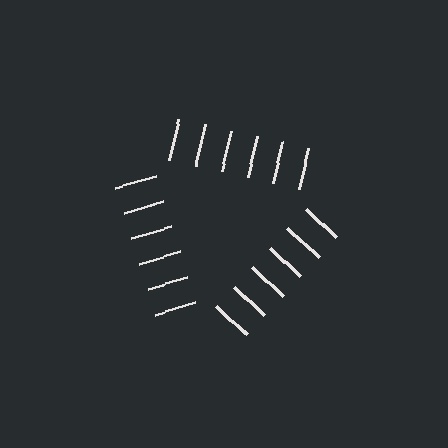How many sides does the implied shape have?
3 sides — the line-ends trace a triangle.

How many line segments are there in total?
18 — 6 along each of the 3 edges.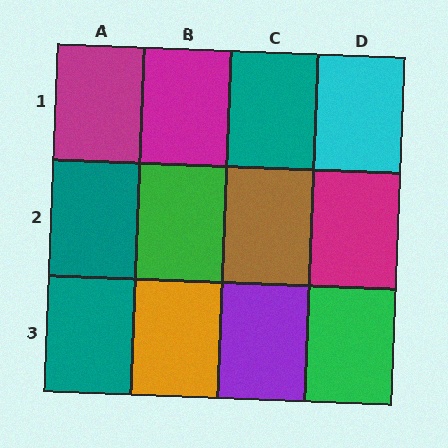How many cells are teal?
3 cells are teal.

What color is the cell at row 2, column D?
Magenta.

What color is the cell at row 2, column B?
Green.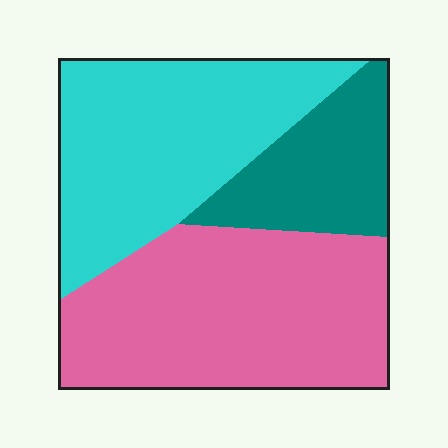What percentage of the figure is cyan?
Cyan takes up about three eighths (3/8) of the figure.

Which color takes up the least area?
Teal, at roughly 20%.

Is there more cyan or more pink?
Pink.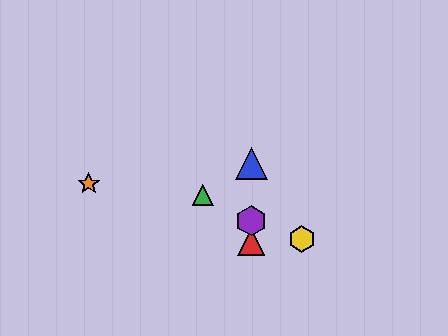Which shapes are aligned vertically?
The red triangle, the blue triangle, the purple hexagon are aligned vertically.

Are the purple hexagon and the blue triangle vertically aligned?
Yes, both are at x≈251.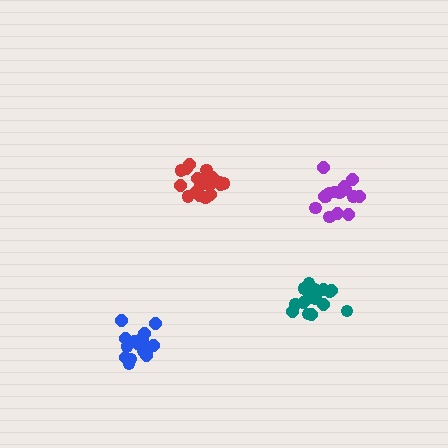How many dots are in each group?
Group 1: 19 dots, Group 2: 16 dots, Group 3: 18 dots, Group 4: 17 dots (70 total).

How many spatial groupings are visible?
There are 4 spatial groupings.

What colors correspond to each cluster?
The clusters are colored: red, teal, blue, purple.